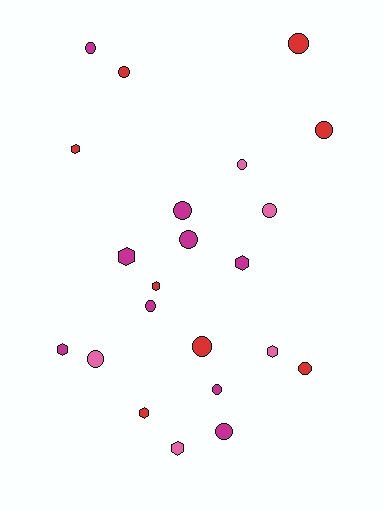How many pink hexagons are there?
There are 2 pink hexagons.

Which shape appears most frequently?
Circle, with 14 objects.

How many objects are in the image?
There are 22 objects.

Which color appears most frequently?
Magenta, with 9 objects.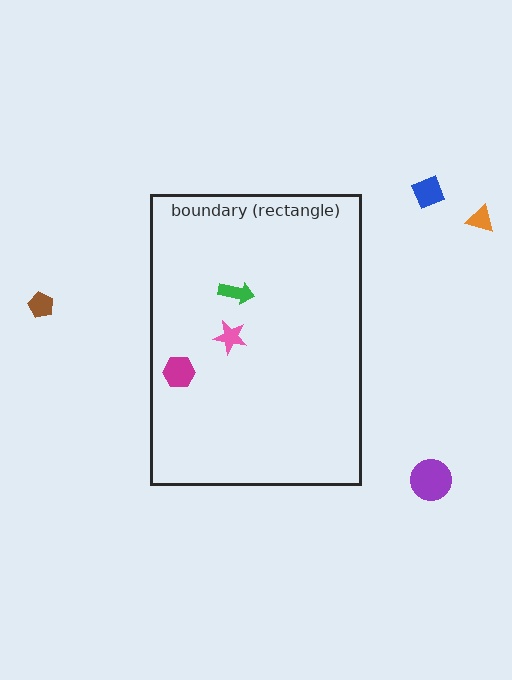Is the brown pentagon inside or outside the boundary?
Outside.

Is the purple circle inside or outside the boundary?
Outside.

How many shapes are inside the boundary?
3 inside, 4 outside.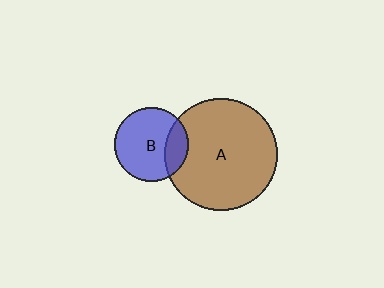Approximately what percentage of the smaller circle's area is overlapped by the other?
Approximately 20%.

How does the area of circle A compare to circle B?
Approximately 2.3 times.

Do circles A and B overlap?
Yes.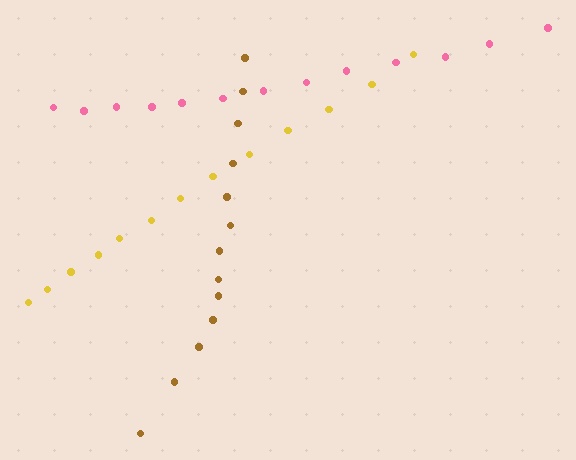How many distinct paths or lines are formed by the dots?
There are 3 distinct paths.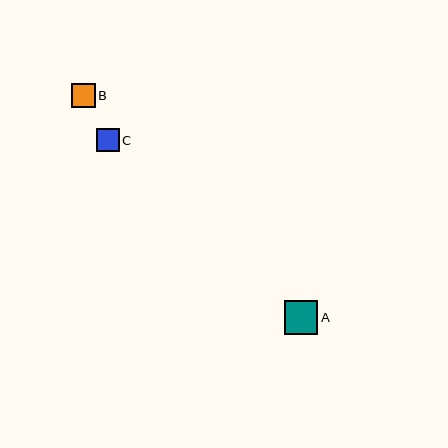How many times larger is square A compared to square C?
Square A is approximately 1.5 times the size of square C.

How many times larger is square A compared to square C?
Square A is approximately 1.5 times the size of square C.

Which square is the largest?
Square A is the largest with a size of approximately 33 pixels.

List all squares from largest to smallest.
From largest to smallest: A, B, C.